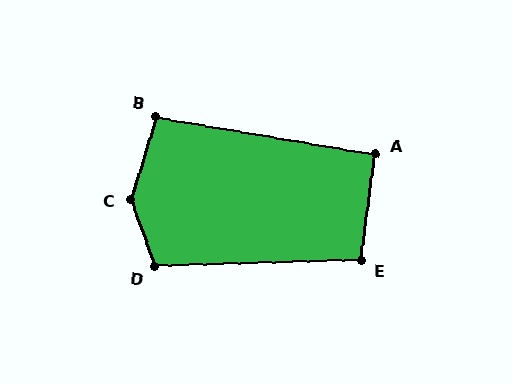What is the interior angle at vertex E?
Approximately 99 degrees (obtuse).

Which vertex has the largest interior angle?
C, at approximately 143 degrees.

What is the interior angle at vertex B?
Approximately 97 degrees (obtuse).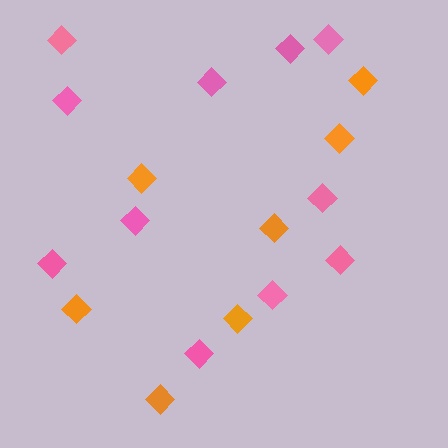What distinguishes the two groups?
There are 2 groups: one group of orange diamonds (7) and one group of pink diamonds (11).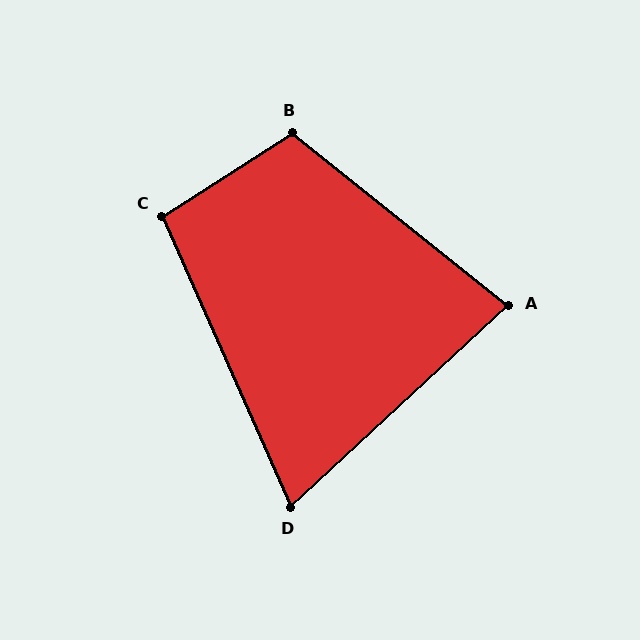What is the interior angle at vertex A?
Approximately 81 degrees (acute).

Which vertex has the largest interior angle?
B, at approximately 109 degrees.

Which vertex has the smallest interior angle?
D, at approximately 71 degrees.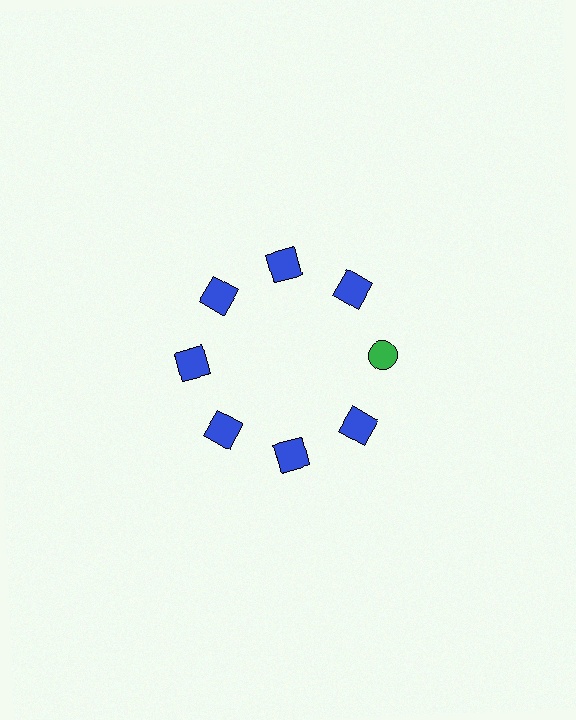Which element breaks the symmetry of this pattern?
The green circle at roughly the 3 o'clock position breaks the symmetry. All other shapes are blue squares.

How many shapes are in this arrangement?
There are 8 shapes arranged in a ring pattern.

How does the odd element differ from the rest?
It differs in both color (green instead of blue) and shape (circle instead of square).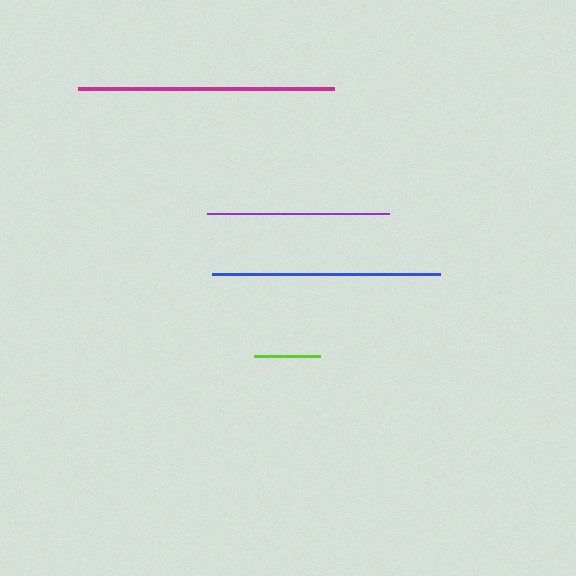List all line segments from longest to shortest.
From longest to shortest: magenta, blue, purple, lime.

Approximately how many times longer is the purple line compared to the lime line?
The purple line is approximately 2.8 times the length of the lime line.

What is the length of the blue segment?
The blue segment is approximately 228 pixels long.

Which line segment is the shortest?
The lime line is the shortest at approximately 66 pixels.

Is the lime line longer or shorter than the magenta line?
The magenta line is longer than the lime line.